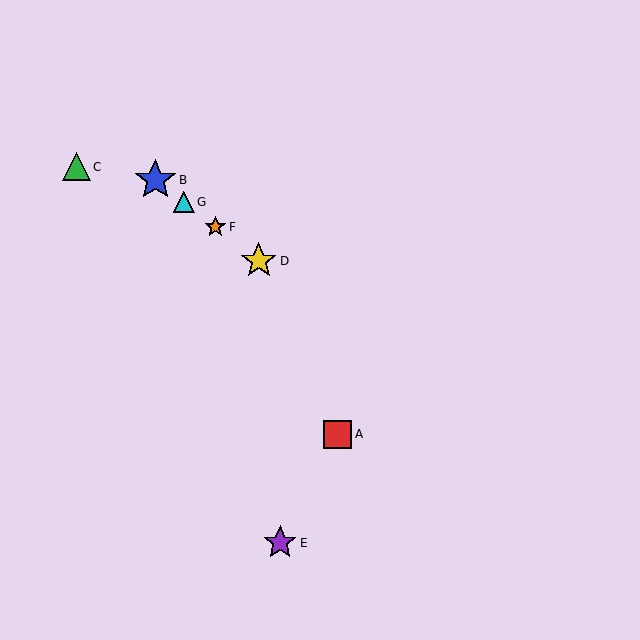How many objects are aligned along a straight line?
4 objects (B, D, F, G) are aligned along a straight line.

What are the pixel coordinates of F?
Object F is at (215, 227).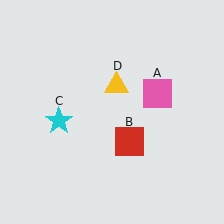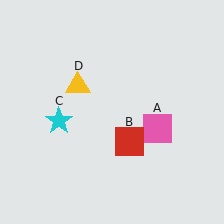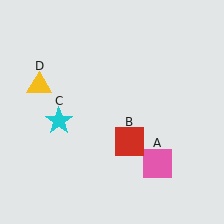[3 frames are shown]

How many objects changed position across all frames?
2 objects changed position: pink square (object A), yellow triangle (object D).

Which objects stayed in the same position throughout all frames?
Red square (object B) and cyan star (object C) remained stationary.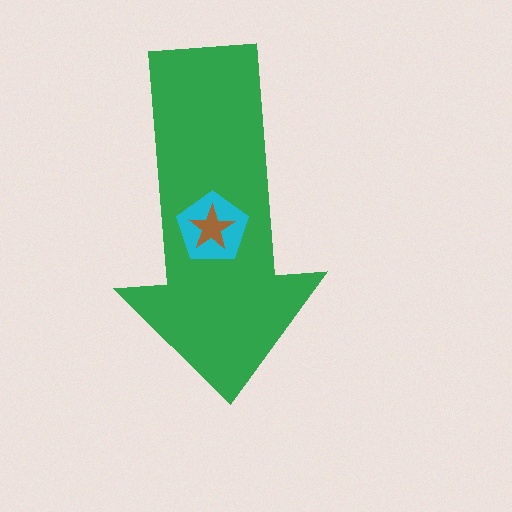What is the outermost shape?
The green arrow.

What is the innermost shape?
The brown star.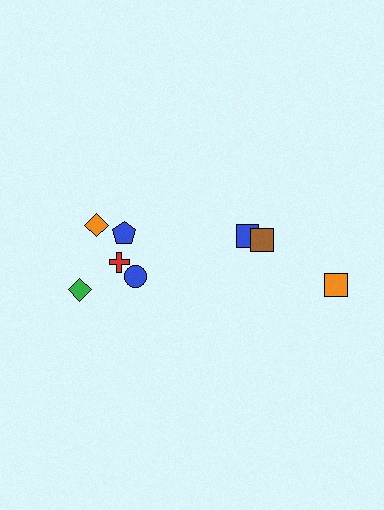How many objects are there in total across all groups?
There are 8 objects.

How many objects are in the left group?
There are 5 objects.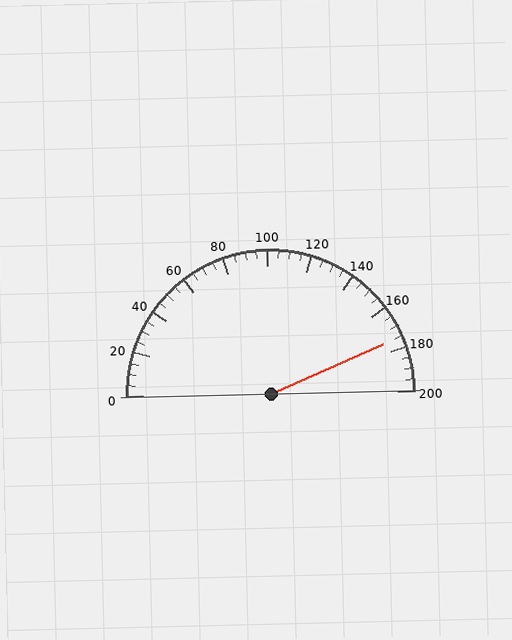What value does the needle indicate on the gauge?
The needle indicates approximately 175.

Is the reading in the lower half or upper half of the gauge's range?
The reading is in the upper half of the range (0 to 200).